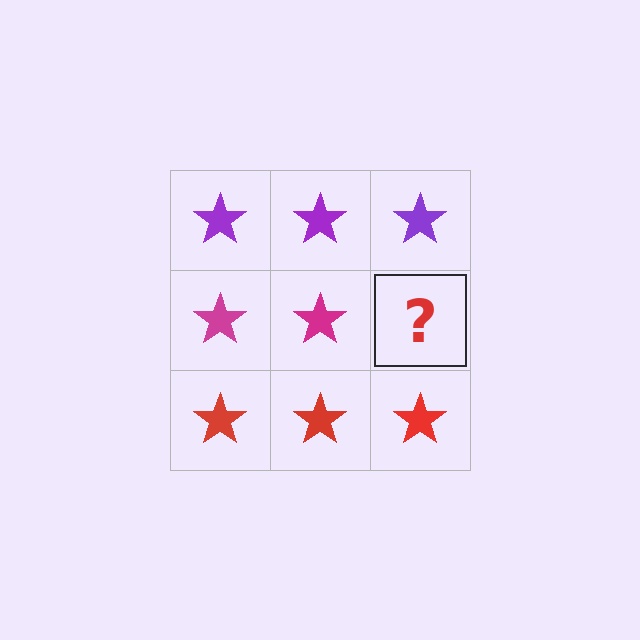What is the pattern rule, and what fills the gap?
The rule is that each row has a consistent color. The gap should be filled with a magenta star.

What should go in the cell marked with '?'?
The missing cell should contain a magenta star.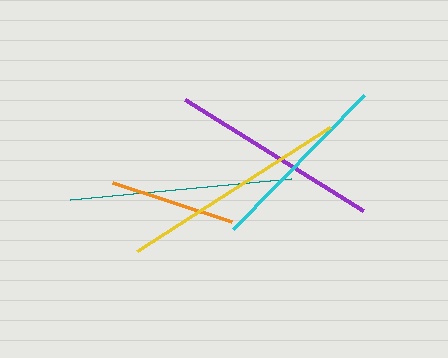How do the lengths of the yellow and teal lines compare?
The yellow and teal lines are approximately the same length.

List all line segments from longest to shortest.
From longest to shortest: yellow, teal, purple, cyan, orange.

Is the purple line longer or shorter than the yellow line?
The yellow line is longer than the purple line.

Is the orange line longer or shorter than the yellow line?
The yellow line is longer than the orange line.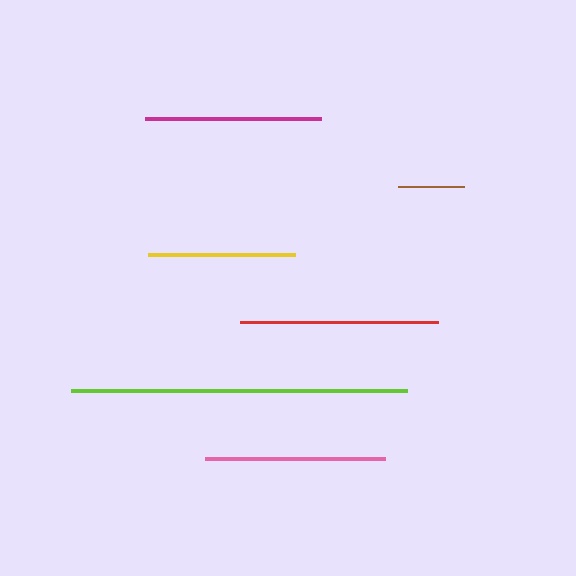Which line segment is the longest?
The lime line is the longest at approximately 336 pixels.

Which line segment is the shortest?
The brown line is the shortest at approximately 66 pixels.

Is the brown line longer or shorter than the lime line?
The lime line is longer than the brown line.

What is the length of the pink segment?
The pink segment is approximately 179 pixels long.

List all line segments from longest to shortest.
From longest to shortest: lime, red, pink, magenta, yellow, brown.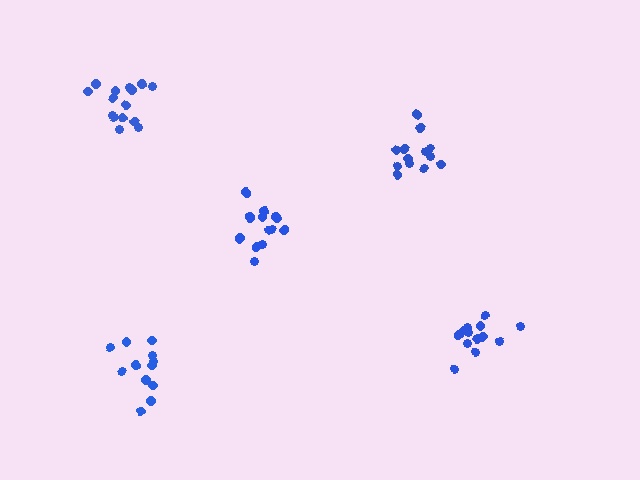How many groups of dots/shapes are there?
There are 5 groups.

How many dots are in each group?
Group 1: 17 dots, Group 2: 13 dots, Group 3: 15 dots, Group 4: 13 dots, Group 5: 12 dots (70 total).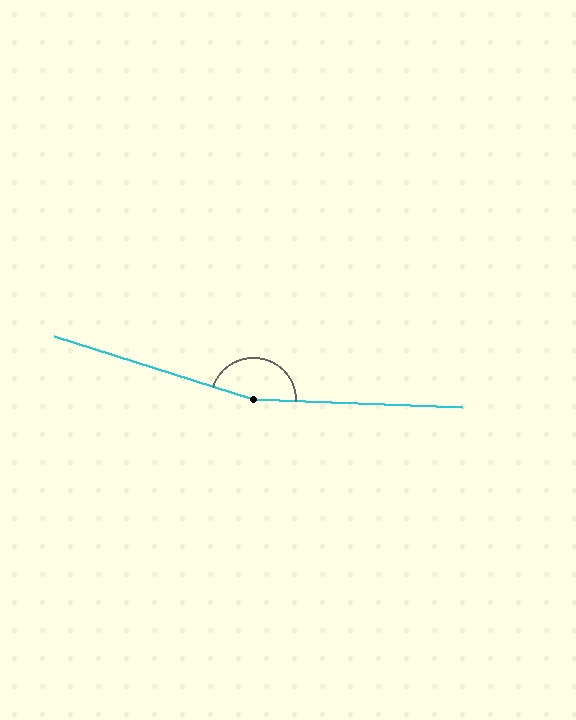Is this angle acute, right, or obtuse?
It is obtuse.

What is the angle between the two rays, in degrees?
Approximately 165 degrees.